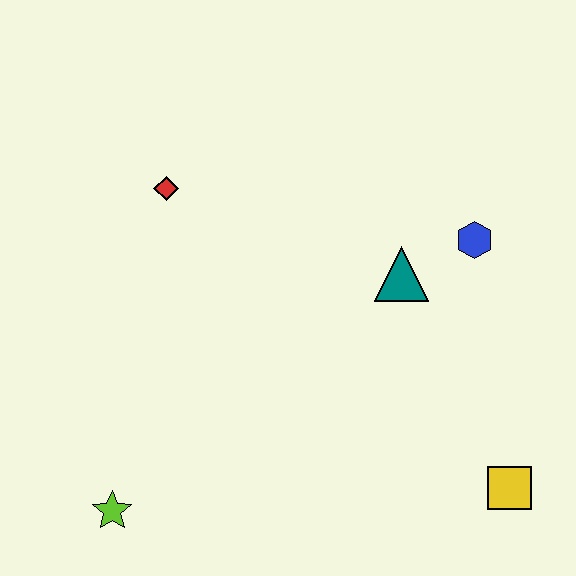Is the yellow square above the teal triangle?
No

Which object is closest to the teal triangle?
The blue hexagon is closest to the teal triangle.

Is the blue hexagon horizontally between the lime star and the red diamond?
No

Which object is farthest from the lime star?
The blue hexagon is farthest from the lime star.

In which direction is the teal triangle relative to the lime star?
The teal triangle is to the right of the lime star.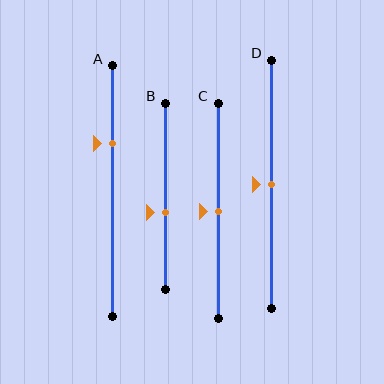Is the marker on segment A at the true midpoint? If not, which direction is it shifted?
No, the marker on segment A is shifted upward by about 19% of the segment length.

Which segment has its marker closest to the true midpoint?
Segment C has its marker closest to the true midpoint.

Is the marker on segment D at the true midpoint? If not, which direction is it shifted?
Yes, the marker on segment D is at the true midpoint.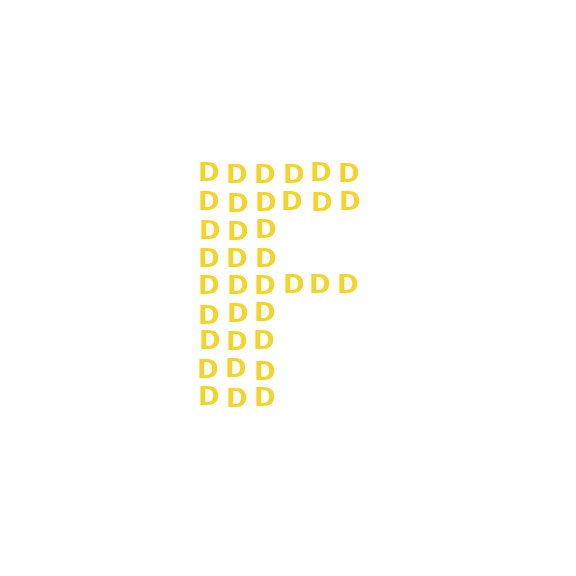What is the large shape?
The large shape is the letter F.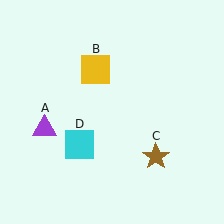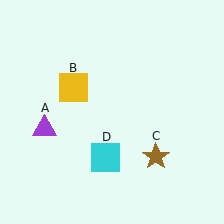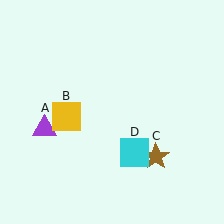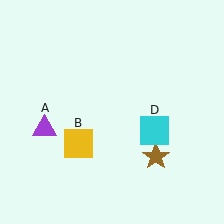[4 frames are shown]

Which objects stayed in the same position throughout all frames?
Purple triangle (object A) and brown star (object C) remained stationary.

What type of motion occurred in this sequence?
The yellow square (object B), cyan square (object D) rotated counterclockwise around the center of the scene.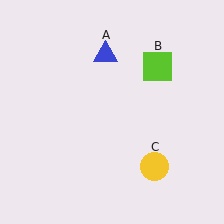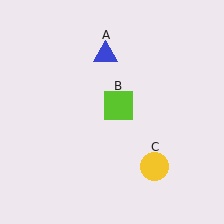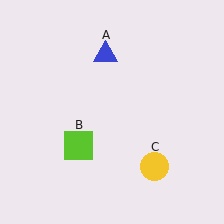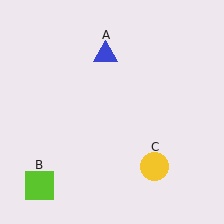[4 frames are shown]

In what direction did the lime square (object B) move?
The lime square (object B) moved down and to the left.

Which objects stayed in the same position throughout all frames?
Blue triangle (object A) and yellow circle (object C) remained stationary.